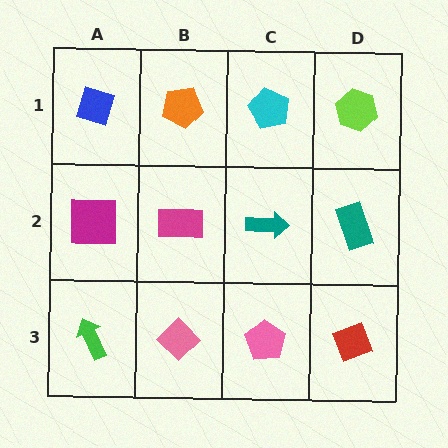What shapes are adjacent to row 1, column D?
A teal rectangle (row 2, column D), a cyan pentagon (row 1, column C).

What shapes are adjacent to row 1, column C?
A teal arrow (row 2, column C), an orange pentagon (row 1, column B), a lime hexagon (row 1, column D).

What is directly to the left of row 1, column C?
An orange pentagon.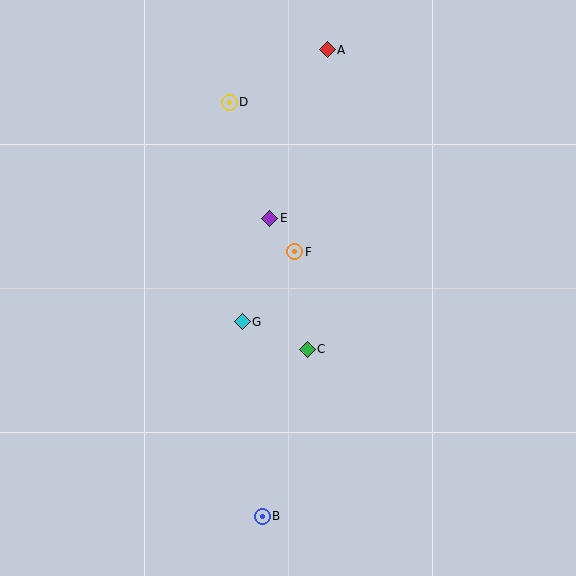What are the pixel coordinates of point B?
Point B is at (262, 516).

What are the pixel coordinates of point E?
Point E is at (270, 218).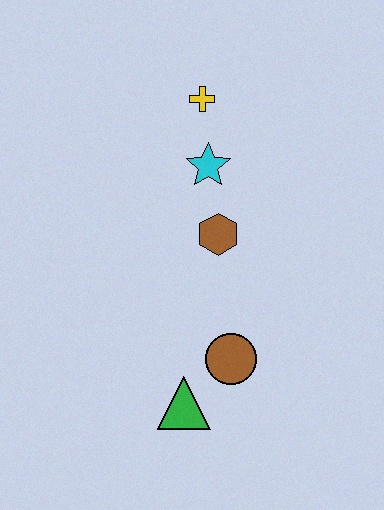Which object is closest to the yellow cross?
The cyan star is closest to the yellow cross.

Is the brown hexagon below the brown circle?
No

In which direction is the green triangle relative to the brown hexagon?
The green triangle is below the brown hexagon.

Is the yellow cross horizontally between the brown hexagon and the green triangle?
Yes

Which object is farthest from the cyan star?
The green triangle is farthest from the cyan star.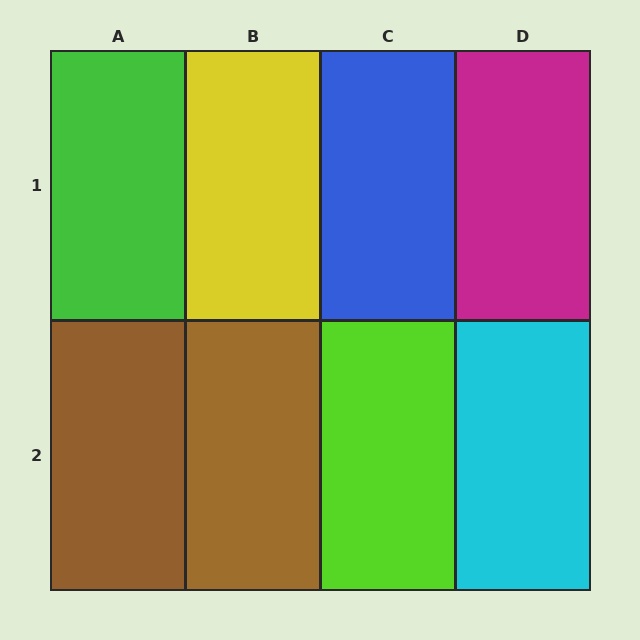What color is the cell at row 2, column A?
Brown.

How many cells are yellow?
1 cell is yellow.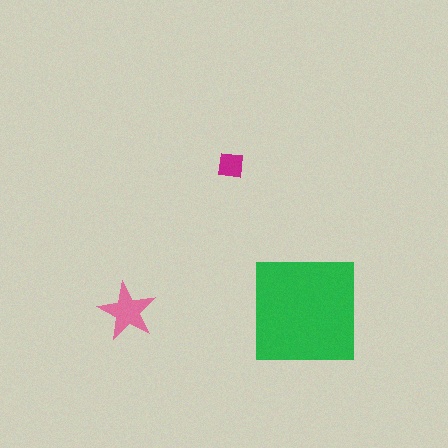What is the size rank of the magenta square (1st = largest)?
3rd.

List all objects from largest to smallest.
The green square, the pink star, the magenta square.